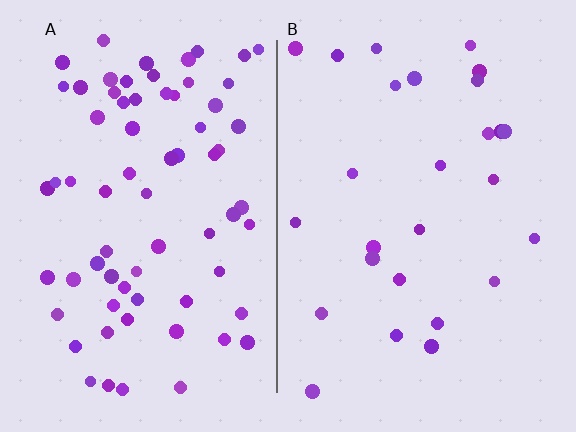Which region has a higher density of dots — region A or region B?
A (the left).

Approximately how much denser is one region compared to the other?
Approximately 2.6× — region A over region B.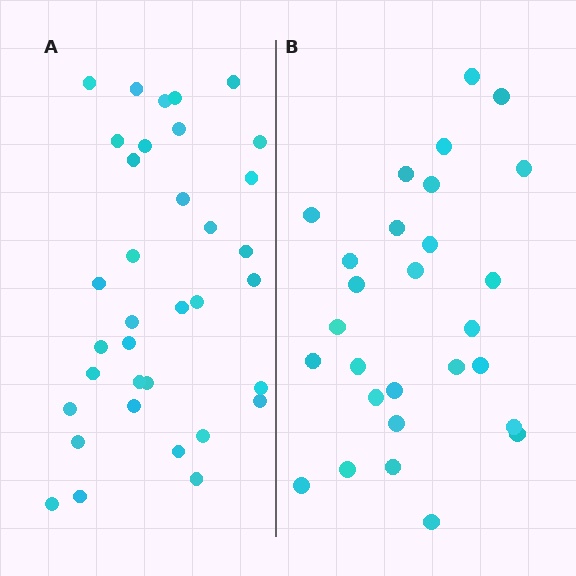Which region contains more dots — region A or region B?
Region A (the left region) has more dots.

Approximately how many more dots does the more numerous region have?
Region A has roughly 8 or so more dots than region B.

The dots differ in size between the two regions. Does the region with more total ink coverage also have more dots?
No. Region B has more total ink coverage because its dots are larger, but region A actually contains more individual dots. Total area can be misleading — the number of items is what matters here.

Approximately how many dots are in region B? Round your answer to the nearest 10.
About 30 dots. (The exact count is 28, which rounds to 30.)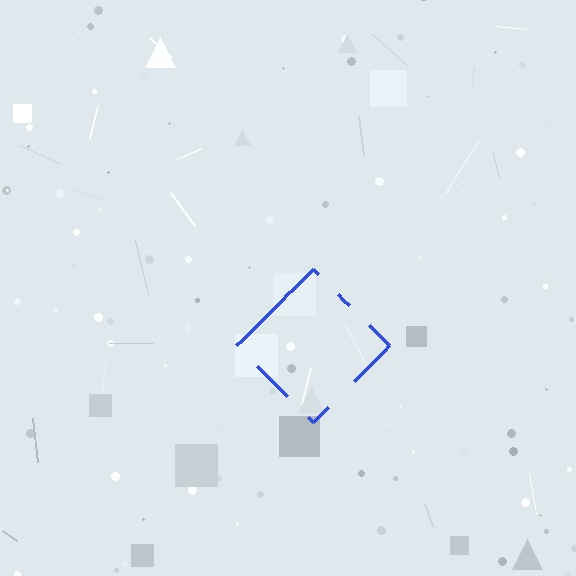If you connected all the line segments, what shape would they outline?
They would outline a diamond.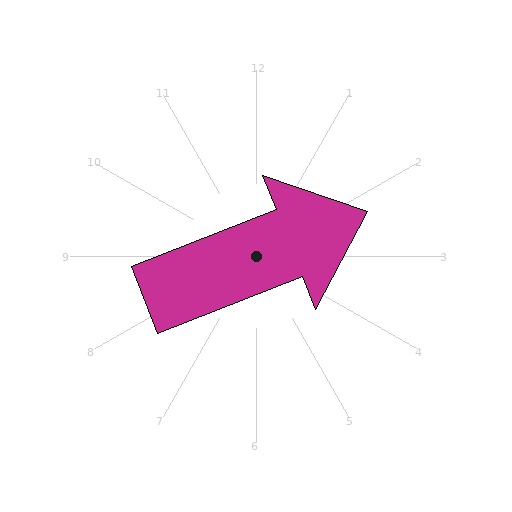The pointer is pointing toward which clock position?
Roughly 2 o'clock.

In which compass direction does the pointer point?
East.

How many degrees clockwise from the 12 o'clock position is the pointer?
Approximately 68 degrees.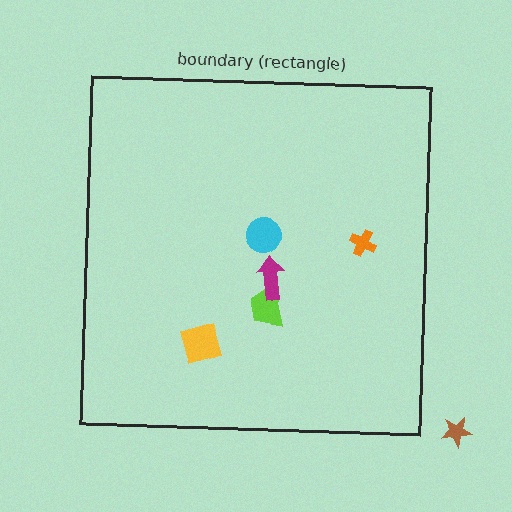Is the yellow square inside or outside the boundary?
Inside.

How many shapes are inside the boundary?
5 inside, 1 outside.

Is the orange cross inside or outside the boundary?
Inside.